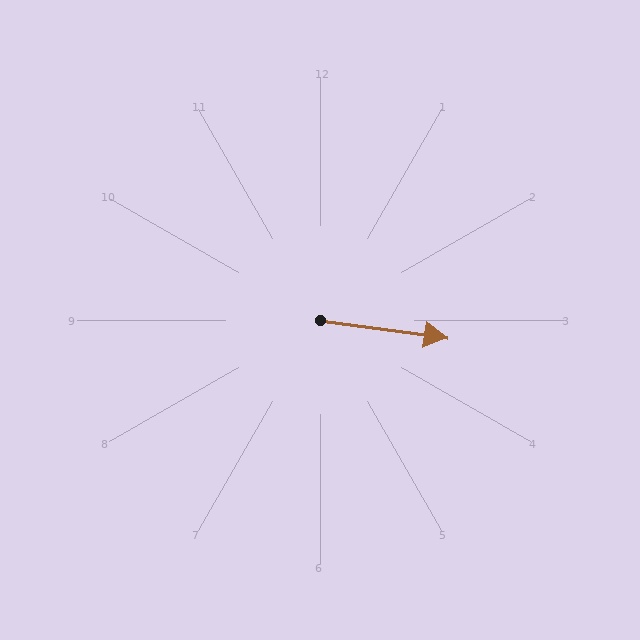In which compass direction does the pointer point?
East.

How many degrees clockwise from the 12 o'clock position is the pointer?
Approximately 98 degrees.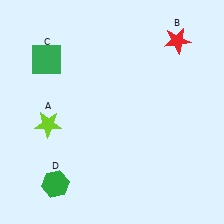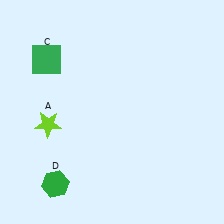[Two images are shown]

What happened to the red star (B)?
The red star (B) was removed in Image 2. It was in the top-right area of Image 1.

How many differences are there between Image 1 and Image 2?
There is 1 difference between the two images.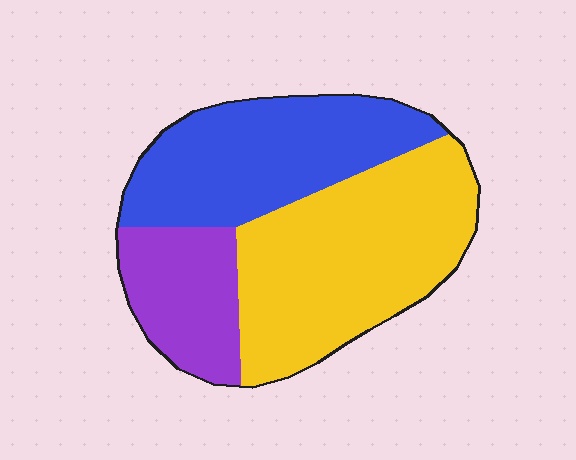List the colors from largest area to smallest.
From largest to smallest: yellow, blue, purple.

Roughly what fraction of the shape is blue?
Blue takes up about one third (1/3) of the shape.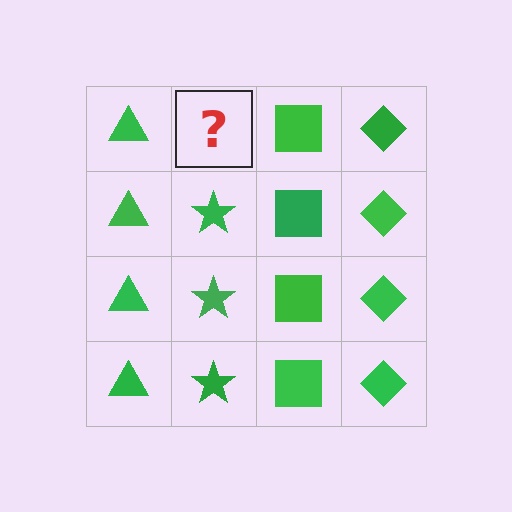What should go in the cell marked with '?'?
The missing cell should contain a green star.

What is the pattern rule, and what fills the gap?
The rule is that each column has a consistent shape. The gap should be filled with a green star.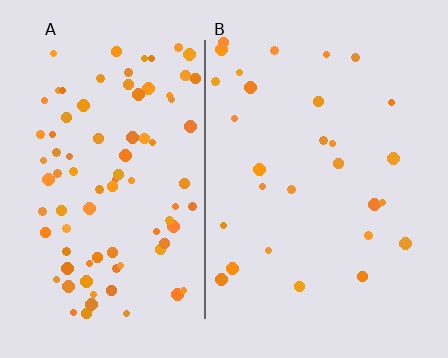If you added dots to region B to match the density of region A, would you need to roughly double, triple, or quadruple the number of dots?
Approximately triple.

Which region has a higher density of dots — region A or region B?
A (the left).